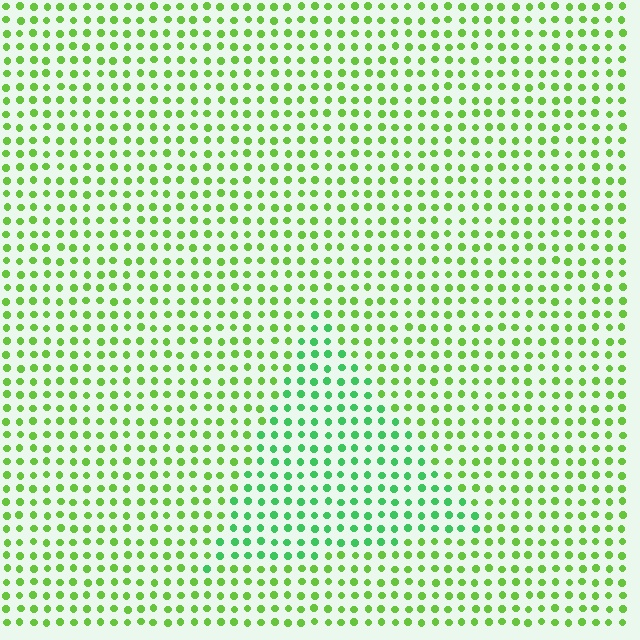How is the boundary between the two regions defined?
The boundary is defined purely by a slight shift in hue (about 33 degrees). Spacing, size, and orientation are identical on both sides.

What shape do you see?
I see a triangle.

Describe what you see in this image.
The image is filled with small lime elements in a uniform arrangement. A triangle-shaped region is visible where the elements are tinted to a slightly different hue, forming a subtle color boundary.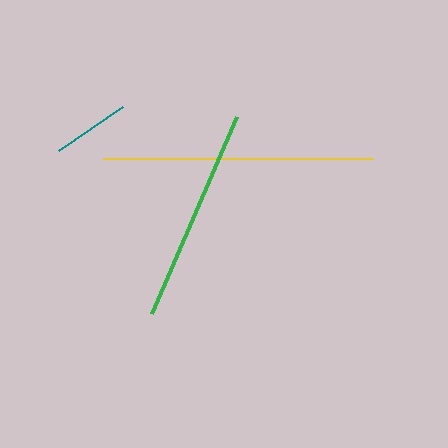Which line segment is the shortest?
The teal line is the shortest at approximately 77 pixels.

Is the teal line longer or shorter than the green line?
The green line is longer than the teal line.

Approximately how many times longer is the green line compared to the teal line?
The green line is approximately 2.8 times the length of the teal line.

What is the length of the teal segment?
The teal segment is approximately 77 pixels long.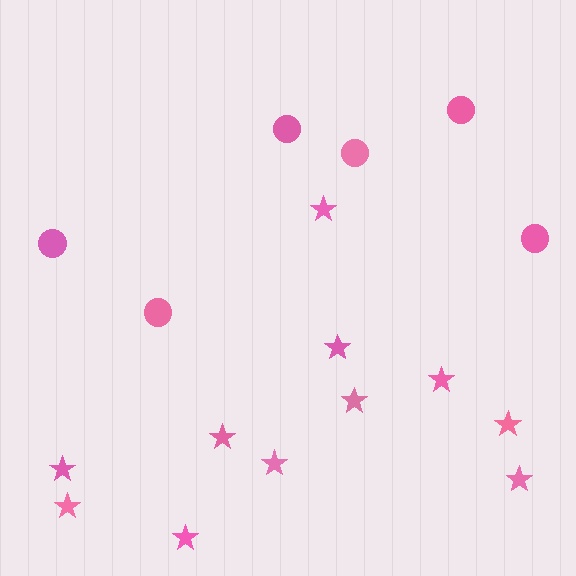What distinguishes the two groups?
There are 2 groups: one group of circles (6) and one group of stars (11).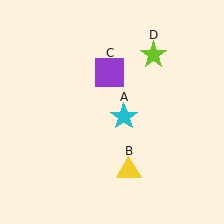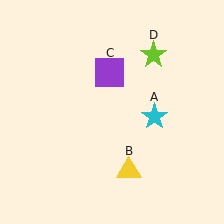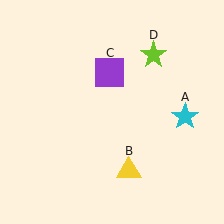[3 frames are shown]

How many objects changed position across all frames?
1 object changed position: cyan star (object A).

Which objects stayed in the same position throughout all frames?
Yellow triangle (object B) and purple square (object C) and lime star (object D) remained stationary.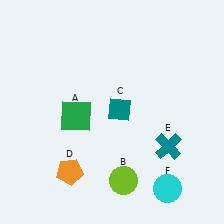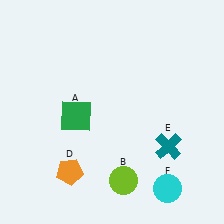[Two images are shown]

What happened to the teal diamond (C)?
The teal diamond (C) was removed in Image 2. It was in the top-right area of Image 1.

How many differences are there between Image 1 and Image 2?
There is 1 difference between the two images.